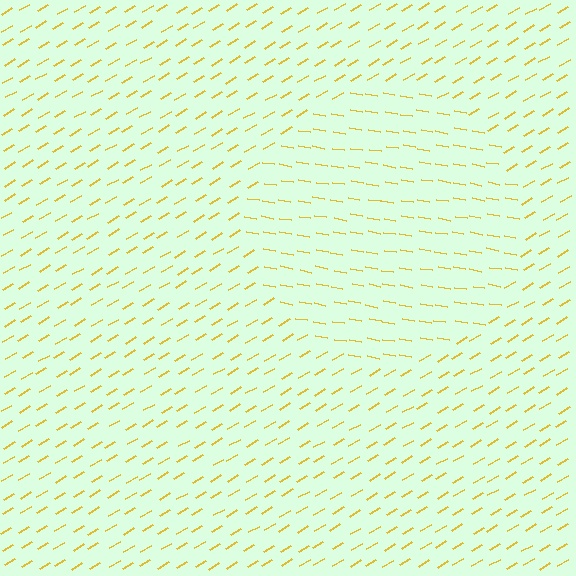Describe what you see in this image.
The image is filled with small yellow line segments. A circle region in the image has lines oriented differently from the surrounding lines, creating a visible texture boundary.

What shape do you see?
I see a circle.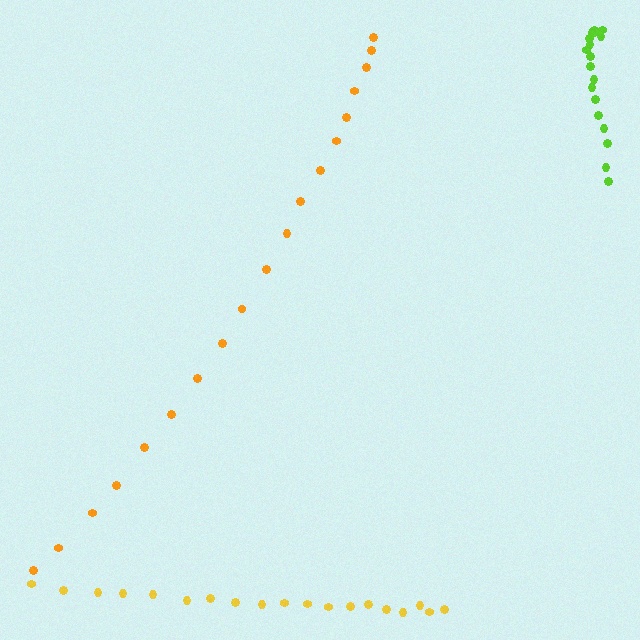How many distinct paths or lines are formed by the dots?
There are 3 distinct paths.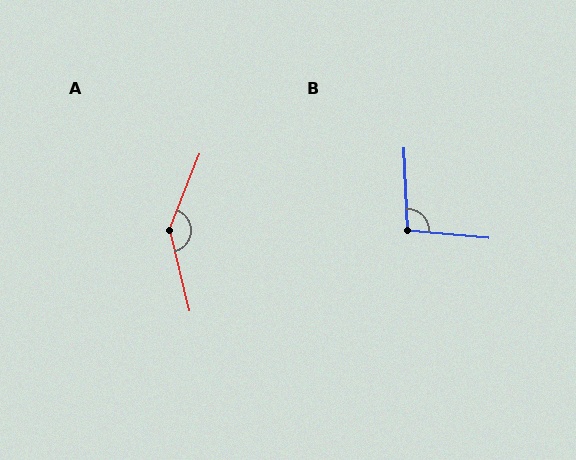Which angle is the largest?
A, at approximately 145 degrees.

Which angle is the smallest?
B, at approximately 98 degrees.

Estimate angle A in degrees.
Approximately 145 degrees.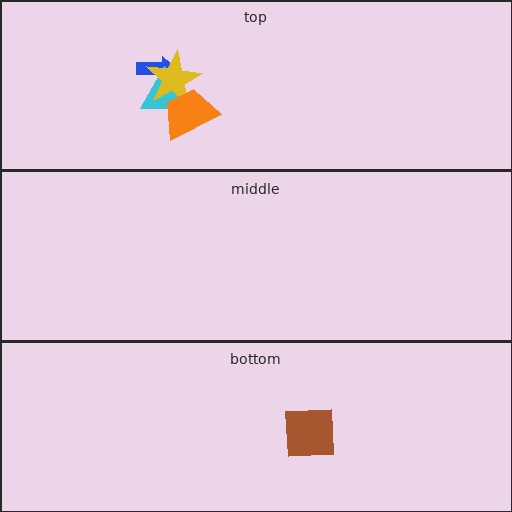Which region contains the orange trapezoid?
The top region.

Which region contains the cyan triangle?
The top region.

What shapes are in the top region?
The blue arrow, the cyan triangle, the yellow star, the orange trapezoid.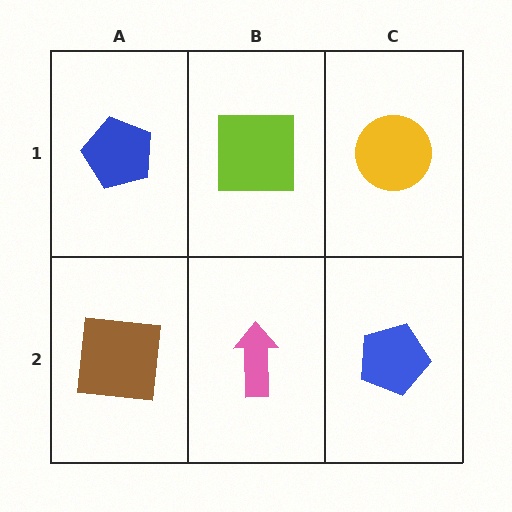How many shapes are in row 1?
3 shapes.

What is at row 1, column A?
A blue pentagon.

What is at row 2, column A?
A brown square.